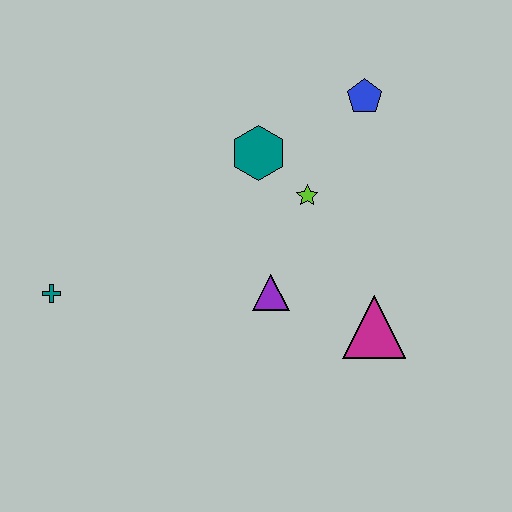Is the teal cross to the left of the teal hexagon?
Yes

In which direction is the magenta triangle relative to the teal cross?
The magenta triangle is to the right of the teal cross.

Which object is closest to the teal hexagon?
The lime star is closest to the teal hexagon.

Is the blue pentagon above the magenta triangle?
Yes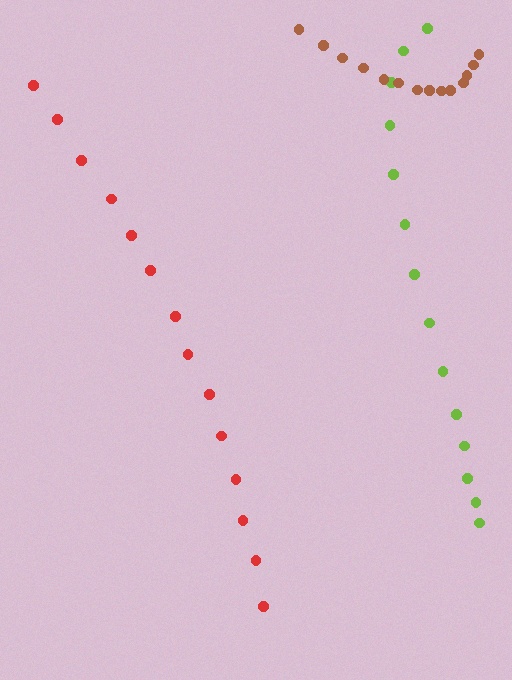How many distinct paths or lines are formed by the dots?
There are 3 distinct paths.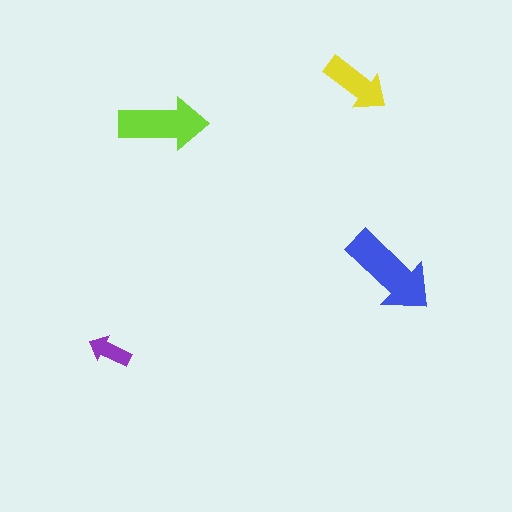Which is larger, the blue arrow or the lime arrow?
The blue one.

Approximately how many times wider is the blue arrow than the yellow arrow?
About 1.5 times wider.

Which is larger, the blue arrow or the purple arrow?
The blue one.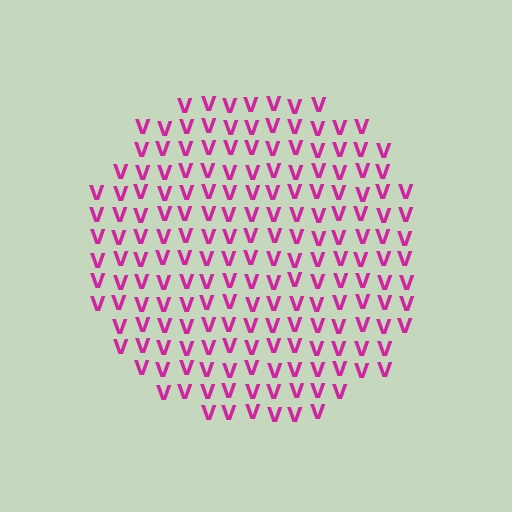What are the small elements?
The small elements are letter V's.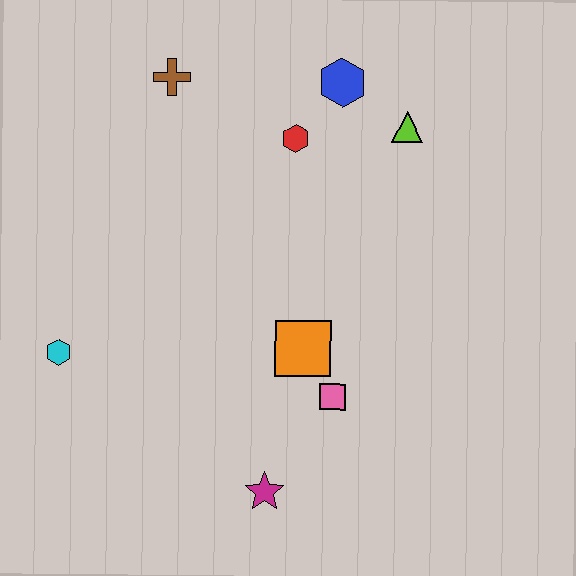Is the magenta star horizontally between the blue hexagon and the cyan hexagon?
Yes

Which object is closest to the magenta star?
The pink square is closest to the magenta star.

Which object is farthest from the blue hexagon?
The magenta star is farthest from the blue hexagon.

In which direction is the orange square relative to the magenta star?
The orange square is above the magenta star.